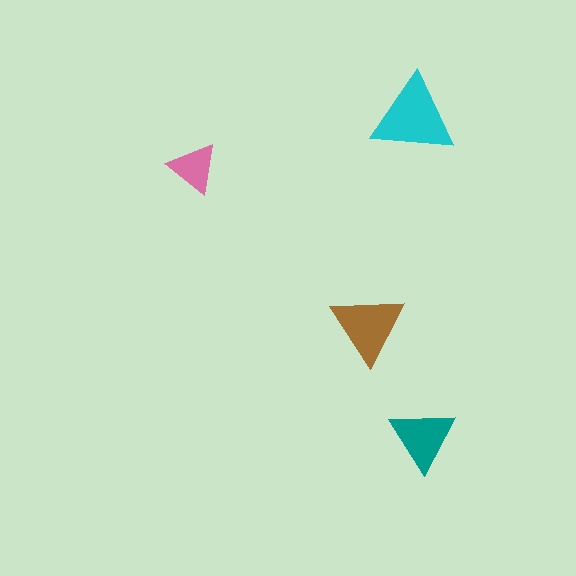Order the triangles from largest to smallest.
the cyan one, the brown one, the teal one, the pink one.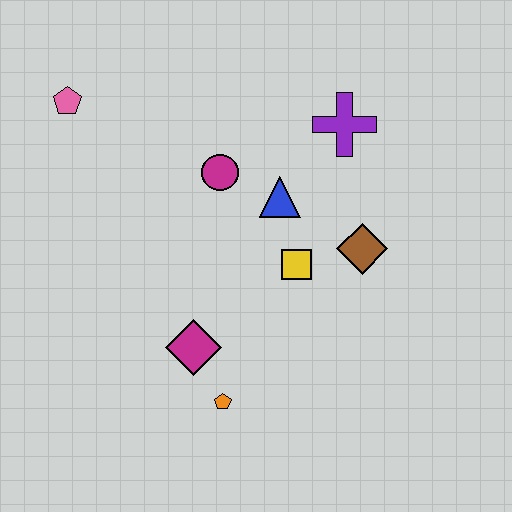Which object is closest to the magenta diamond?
The orange pentagon is closest to the magenta diamond.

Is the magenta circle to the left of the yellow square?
Yes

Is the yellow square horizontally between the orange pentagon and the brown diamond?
Yes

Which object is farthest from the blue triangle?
The pink pentagon is farthest from the blue triangle.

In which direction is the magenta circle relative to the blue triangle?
The magenta circle is to the left of the blue triangle.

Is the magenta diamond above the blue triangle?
No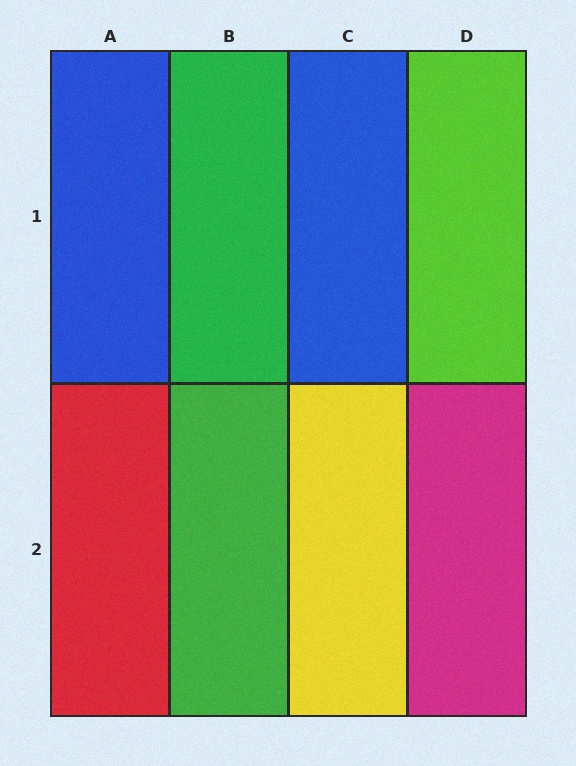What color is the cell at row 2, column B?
Green.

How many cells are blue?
2 cells are blue.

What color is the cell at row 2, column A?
Red.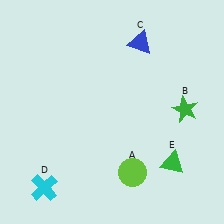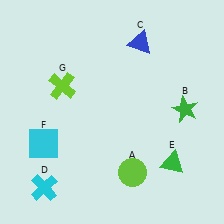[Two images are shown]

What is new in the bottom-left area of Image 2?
A cyan square (F) was added in the bottom-left area of Image 2.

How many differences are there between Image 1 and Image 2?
There are 2 differences between the two images.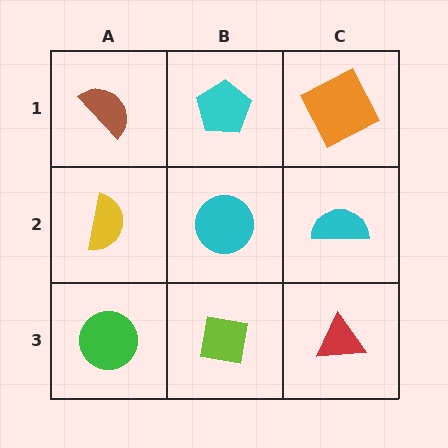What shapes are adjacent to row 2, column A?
A brown semicircle (row 1, column A), a green circle (row 3, column A), a cyan circle (row 2, column B).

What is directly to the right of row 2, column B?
A cyan semicircle.